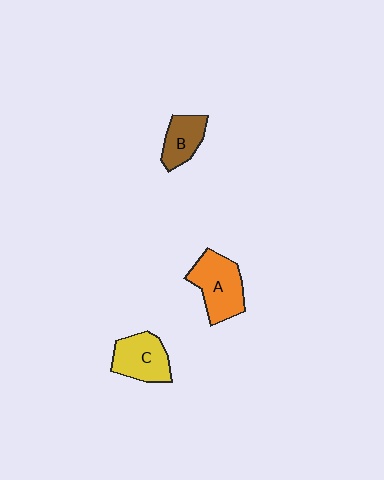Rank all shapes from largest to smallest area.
From largest to smallest: A (orange), C (yellow), B (brown).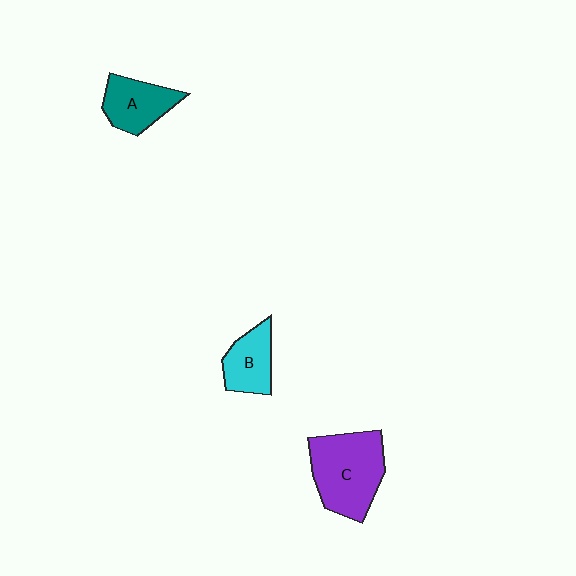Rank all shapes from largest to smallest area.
From largest to smallest: C (purple), A (teal), B (cyan).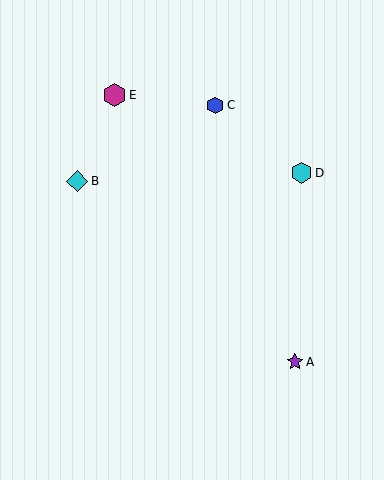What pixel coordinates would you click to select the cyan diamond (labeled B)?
Click at (77, 181) to select the cyan diamond B.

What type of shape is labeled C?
Shape C is a blue hexagon.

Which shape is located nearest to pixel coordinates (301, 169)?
The cyan hexagon (labeled D) at (302, 173) is nearest to that location.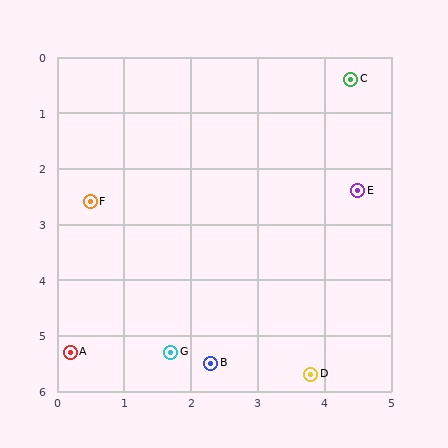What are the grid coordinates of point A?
Point A is at approximately (0.2, 5.3).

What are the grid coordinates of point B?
Point B is at approximately (2.3, 5.5).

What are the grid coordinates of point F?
Point F is at approximately (0.5, 2.6).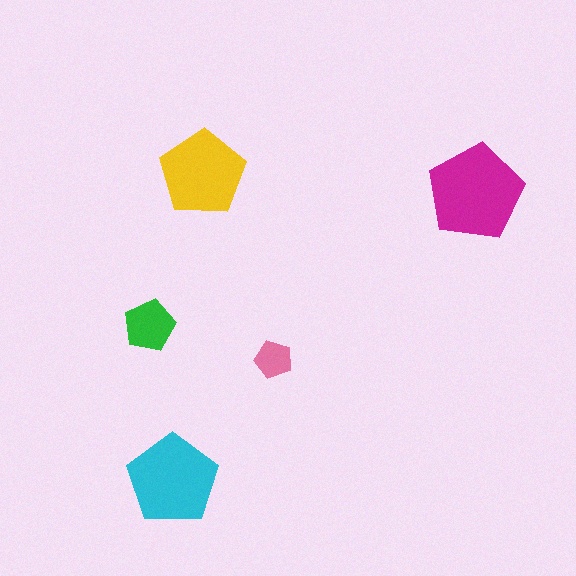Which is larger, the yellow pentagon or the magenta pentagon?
The magenta one.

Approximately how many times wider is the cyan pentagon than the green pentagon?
About 2 times wider.